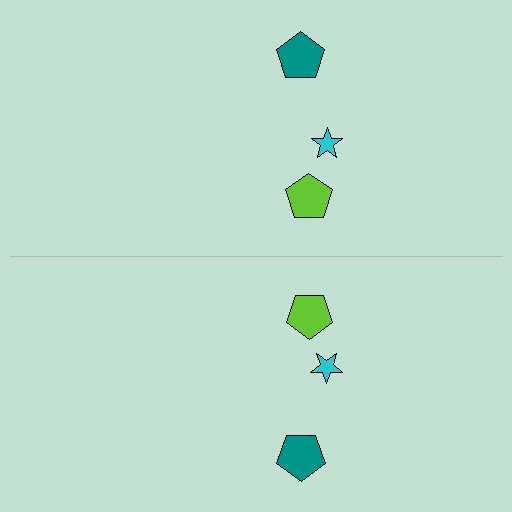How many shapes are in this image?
There are 6 shapes in this image.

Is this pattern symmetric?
Yes, this pattern has bilateral (reflection) symmetry.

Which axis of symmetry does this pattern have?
The pattern has a horizontal axis of symmetry running through the center of the image.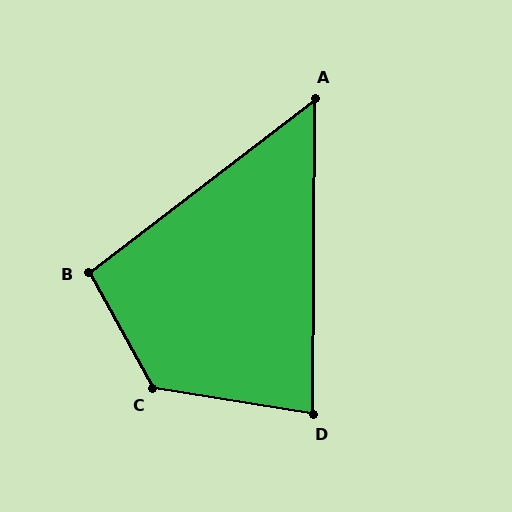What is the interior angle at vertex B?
Approximately 99 degrees (obtuse).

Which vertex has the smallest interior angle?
A, at approximately 52 degrees.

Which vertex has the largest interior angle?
C, at approximately 128 degrees.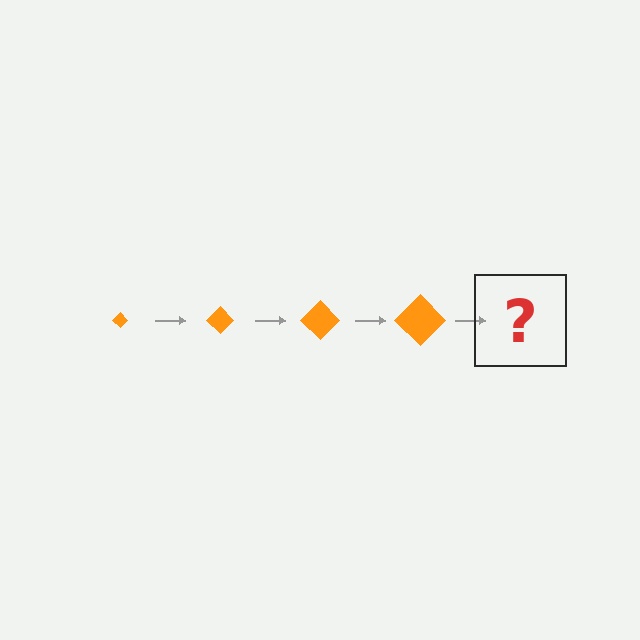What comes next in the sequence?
The next element should be an orange diamond, larger than the previous one.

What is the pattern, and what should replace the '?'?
The pattern is that the diamond gets progressively larger each step. The '?' should be an orange diamond, larger than the previous one.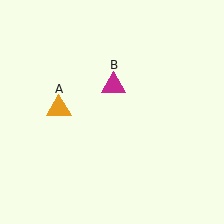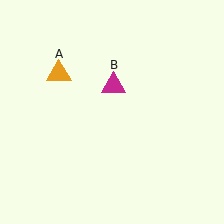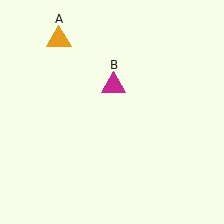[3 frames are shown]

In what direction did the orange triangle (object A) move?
The orange triangle (object A) moved up.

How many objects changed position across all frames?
1 object changed position: orange triangle (object A).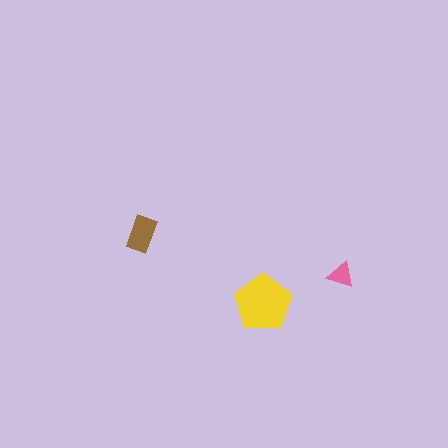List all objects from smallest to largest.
The pink triangle, the brown rectangle, the yellow pentagon.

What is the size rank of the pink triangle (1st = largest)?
3rd.